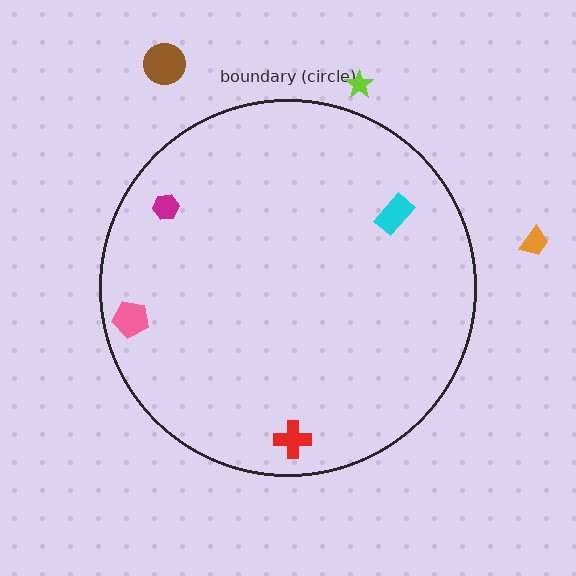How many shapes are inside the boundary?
4 inside, 3 outside.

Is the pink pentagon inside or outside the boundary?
Inside.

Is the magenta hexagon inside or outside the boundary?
Inside.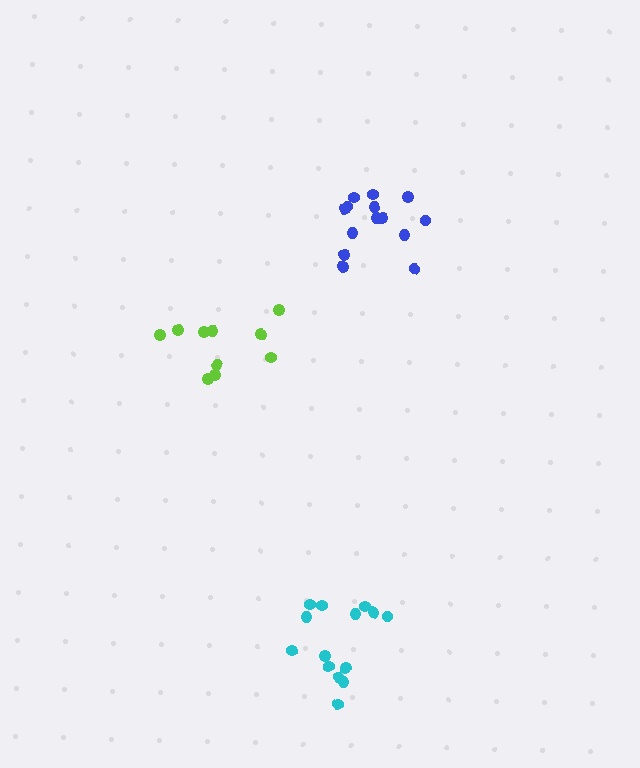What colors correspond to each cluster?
The clusters are colored: lime, blue, cyan.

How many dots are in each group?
Group 1: 10 dots, Group 2: 14 dots, Group 3: 14 dots (38 total).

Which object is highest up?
The blue cluster is topmost.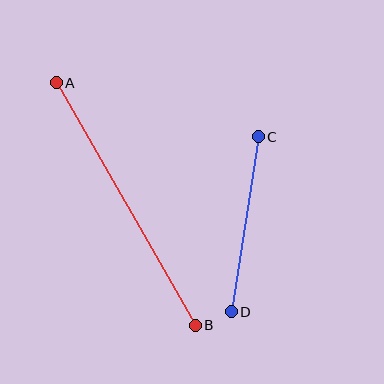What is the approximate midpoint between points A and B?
The midpoint is at approximately (126, 204) pixels.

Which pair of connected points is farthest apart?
Points A and B are farthest apart.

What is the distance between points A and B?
The distance is approximately 279 pixels.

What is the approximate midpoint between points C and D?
The midpoint is at approximately (245, 224) pixels.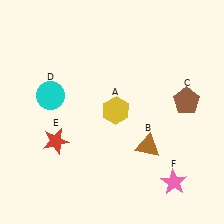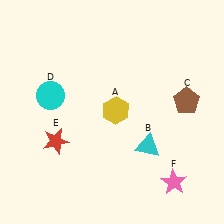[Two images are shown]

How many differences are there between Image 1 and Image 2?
There is 1 difference between the two images.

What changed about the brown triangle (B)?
In Image 1, B is brown. In Image 2, it changed to cyan.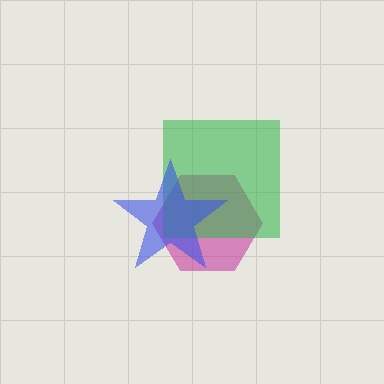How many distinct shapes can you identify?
There are 3 distinct shapes: a magenta hexagon, a green square, a blue star.